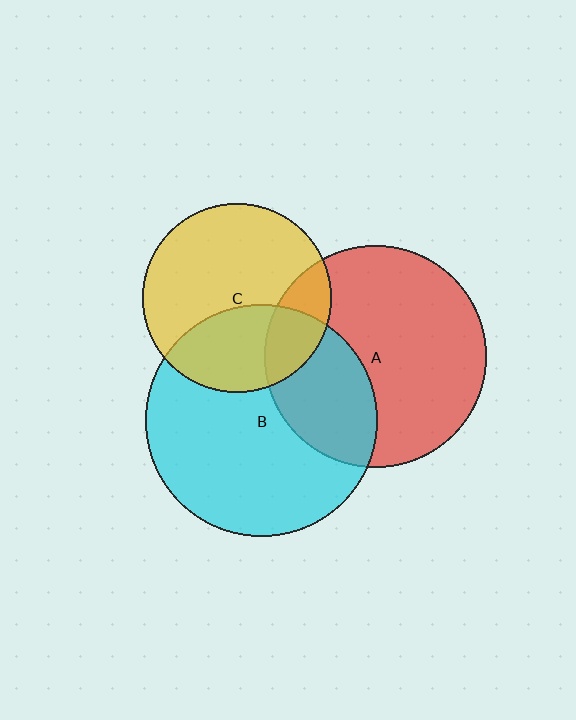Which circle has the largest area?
Circle B (cyan).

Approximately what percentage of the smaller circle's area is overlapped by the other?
Approximately 20%.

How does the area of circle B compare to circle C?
Approximately 1.5 times.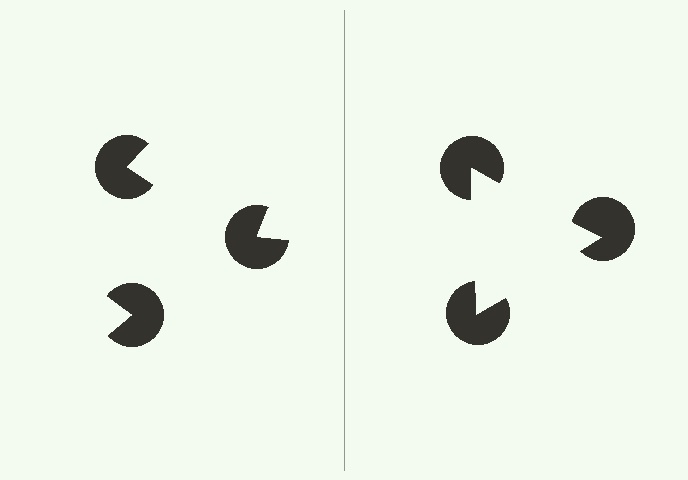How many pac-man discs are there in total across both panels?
6 — 3 on each side.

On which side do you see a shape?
An illusory triangle appears on the right side. On the left side the wedge cuts are rotated, so no coherent shape forms.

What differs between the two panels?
The pac-man discs are positioned identically on both sides; only the wedge orientations differ. On the right they align to a triangle; on the left they are misaligned.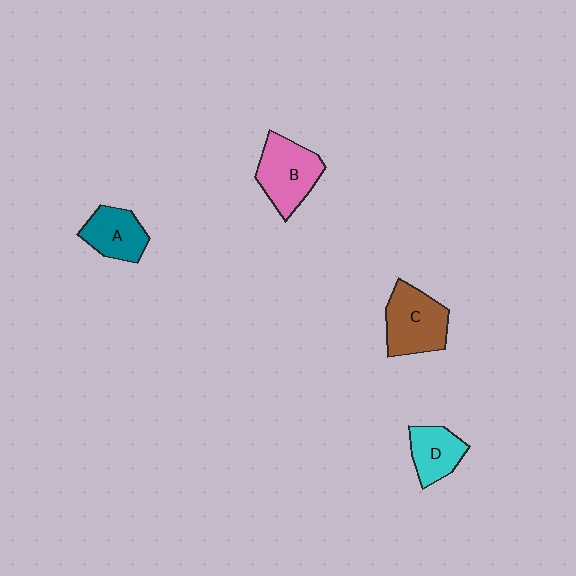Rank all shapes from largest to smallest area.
From largest to smallest: B (pink), C (brown), A (teal), D (cyan).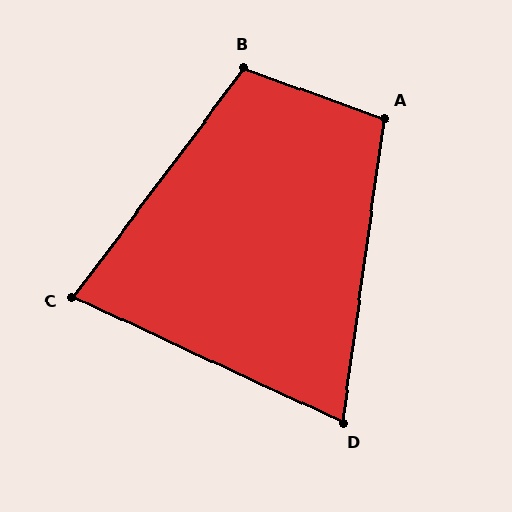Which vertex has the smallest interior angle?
D, at approximately 73 degrees.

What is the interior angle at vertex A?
Approximately 102 degrees (obtuse).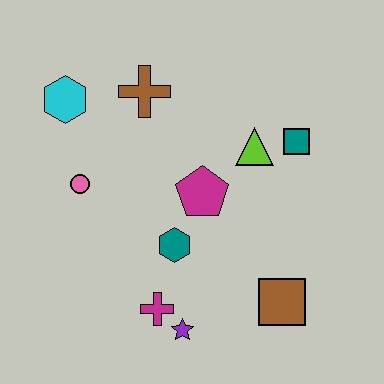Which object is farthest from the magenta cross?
The cyan hexagon is farthest from the magenta cross.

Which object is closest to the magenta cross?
The purple star is closest to the magenta cross.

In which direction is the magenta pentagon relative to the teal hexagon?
The magenta pentagon is above the teal hexagon.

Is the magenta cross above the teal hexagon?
No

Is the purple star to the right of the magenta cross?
Yes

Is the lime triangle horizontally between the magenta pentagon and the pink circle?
No